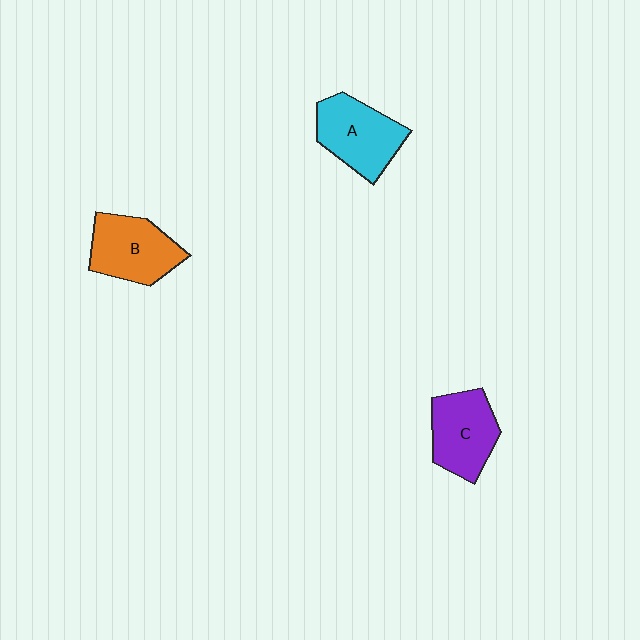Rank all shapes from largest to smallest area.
From largest to smallest: A (cyan), B (orange), C (purple).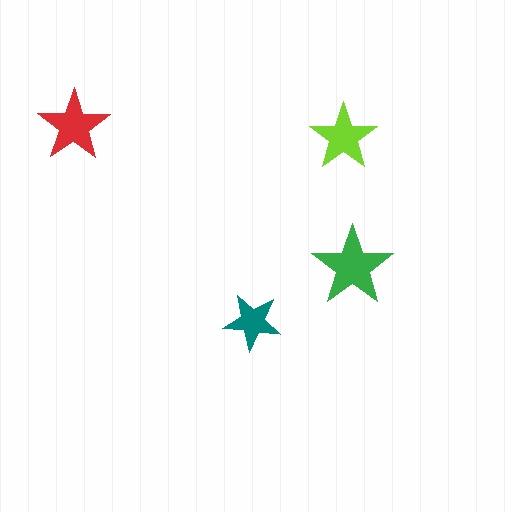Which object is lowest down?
The teal star is bottommost.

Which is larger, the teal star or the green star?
The green one.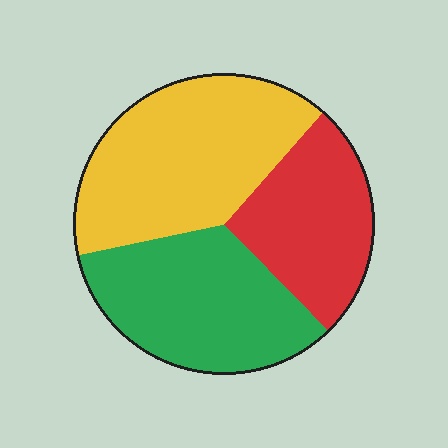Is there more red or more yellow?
Yellow.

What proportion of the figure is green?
Green takes up about one third (1/3) of the figure.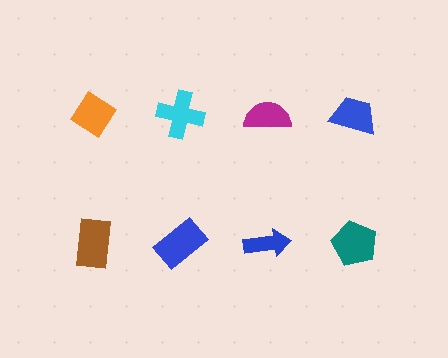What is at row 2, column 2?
A blue rectangle.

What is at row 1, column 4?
A blue trapezoid.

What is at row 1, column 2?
A cyan cross.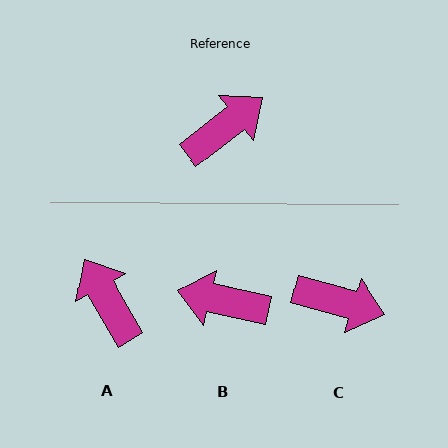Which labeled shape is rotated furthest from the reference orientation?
B, about 130 degrees away.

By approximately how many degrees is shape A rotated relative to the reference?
Approximately 83 degrees counter-clockwise.